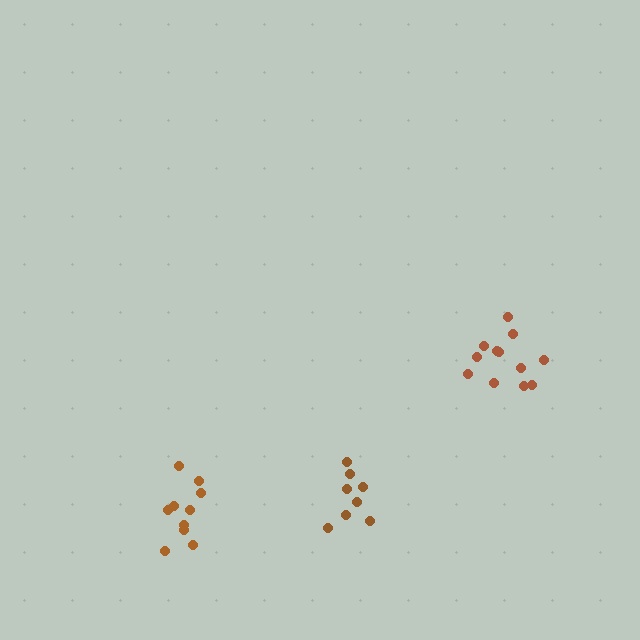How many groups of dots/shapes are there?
There are 3 groups.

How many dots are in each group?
Group 1: 8 dots, Group 2: 12 dots, Group 3: 10 dots (30 total).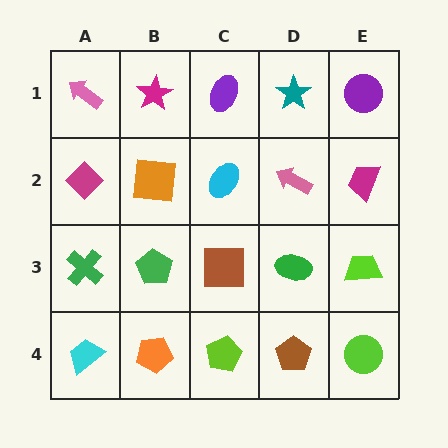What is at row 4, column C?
A lime pentagon.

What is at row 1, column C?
A purple ellipse.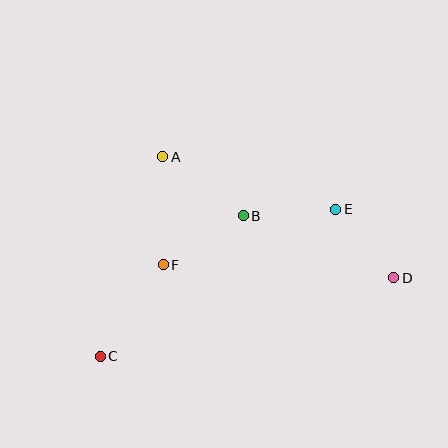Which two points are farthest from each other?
Points C and D are farthest from each other.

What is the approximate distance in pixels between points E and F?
The distance between E and F is approximately 181 pixels.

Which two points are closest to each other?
Points D and E are closest to each other.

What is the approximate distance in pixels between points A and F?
The distance between A and F is approximately 108 pixels.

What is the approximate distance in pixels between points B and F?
The distance between B and F is approximately 94 pixels.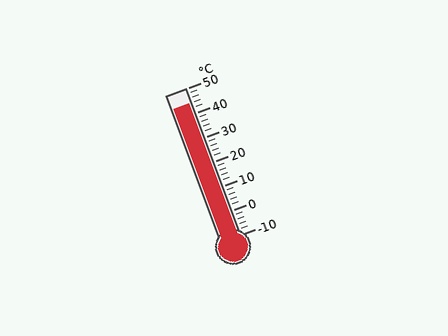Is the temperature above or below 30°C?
The temperature is above 30°C.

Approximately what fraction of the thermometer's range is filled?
The thermometer is filled to approximately 90% of its range.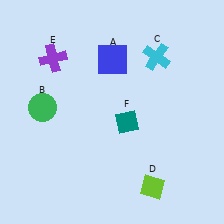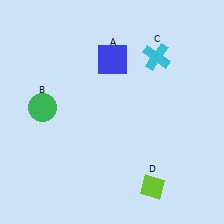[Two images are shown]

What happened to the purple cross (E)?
The purple cross (E) was removed in Image 2. It was in the top-left area of Image 1.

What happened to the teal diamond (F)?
The teal diamond (F) was removed in Image 2. It was in the bottom-right area of Image 1.